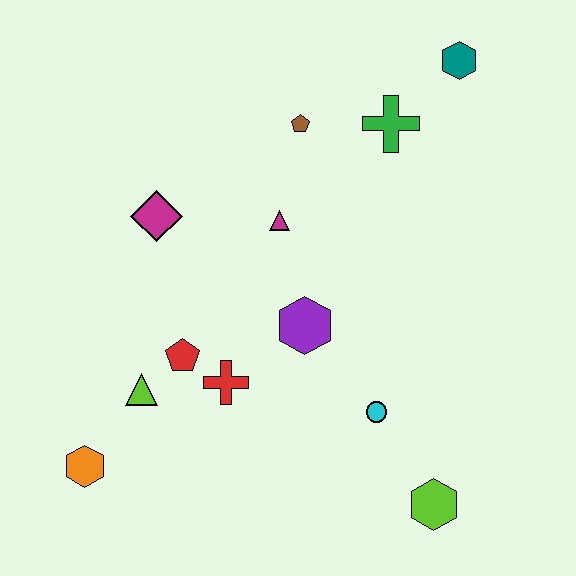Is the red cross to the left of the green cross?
Yes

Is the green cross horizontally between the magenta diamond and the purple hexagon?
No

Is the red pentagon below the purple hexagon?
Yes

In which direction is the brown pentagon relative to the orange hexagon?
The brown pentagon is above the orange hexagon.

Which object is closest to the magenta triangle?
The brown pentagon is closest to the magenta triangle.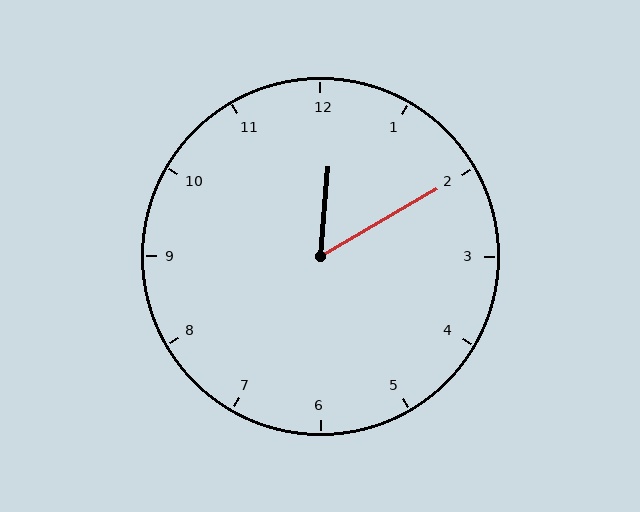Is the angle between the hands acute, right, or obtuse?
It is acute.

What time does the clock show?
12:10.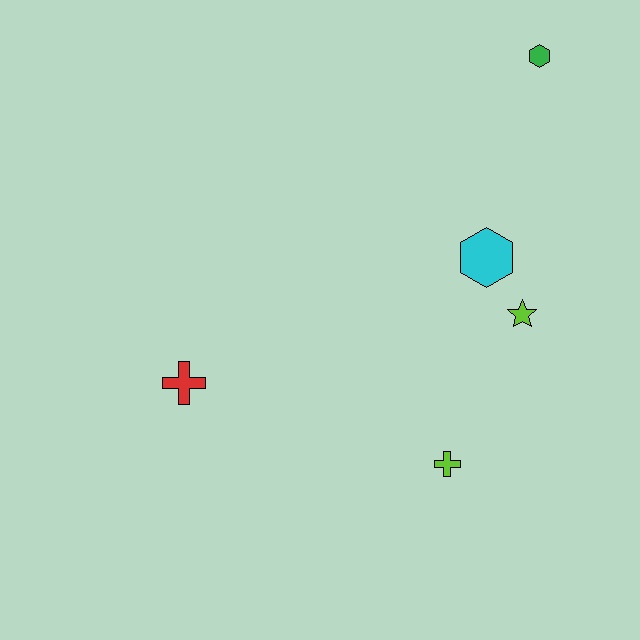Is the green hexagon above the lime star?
Yes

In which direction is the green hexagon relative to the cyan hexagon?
The green hexagon is above the cyan hexagon.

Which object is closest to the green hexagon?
The cyan hexagon is closest to the green hexagon.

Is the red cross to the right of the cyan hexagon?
No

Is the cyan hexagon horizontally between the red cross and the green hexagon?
Yes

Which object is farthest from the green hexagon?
The red cross is farthest from the green hexagon.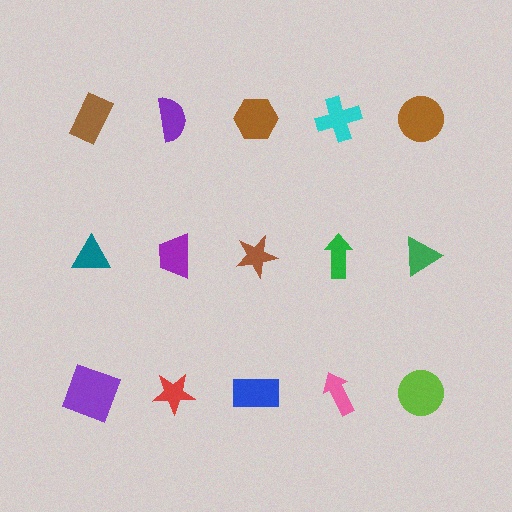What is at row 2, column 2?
A purple trapezoid.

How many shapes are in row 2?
5 shapes.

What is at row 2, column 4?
A green arrow.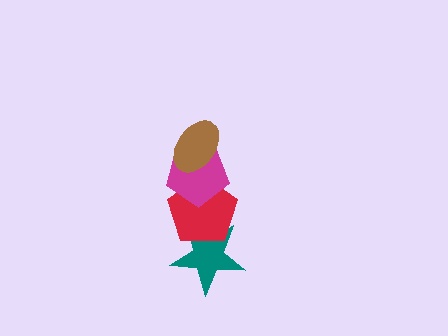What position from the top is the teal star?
The teal star is 4th from the top.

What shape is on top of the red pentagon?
The magenta pentagon is on top of the red pentagon.